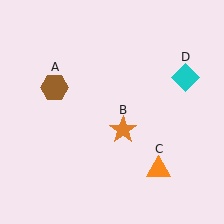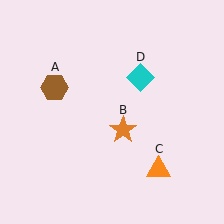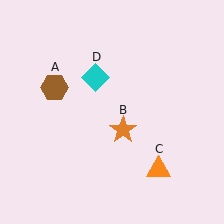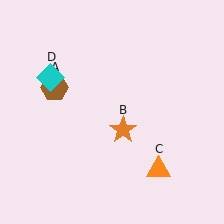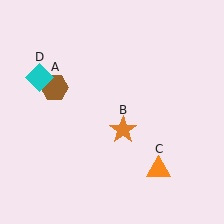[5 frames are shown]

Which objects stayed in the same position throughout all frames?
Brown hexagon (object A) and orange star (object B) and orange triangle (object C) remained stationary.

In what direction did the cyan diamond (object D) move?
The cyan diamond (object D) moved left.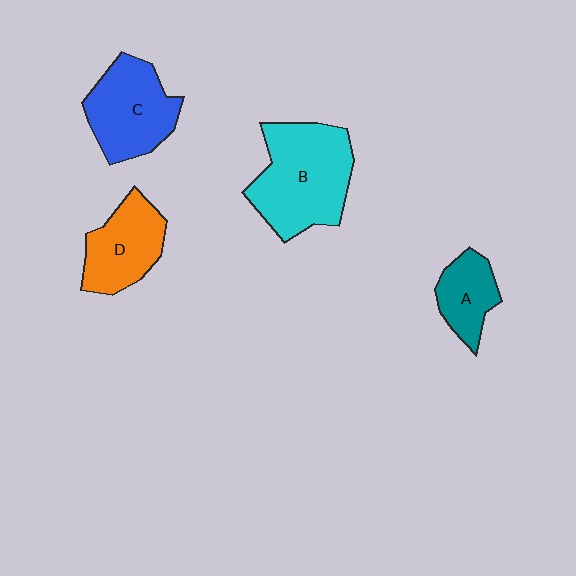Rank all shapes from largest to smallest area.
From largest to smallest: B (cyan), C (blue), D (orange), A (teal).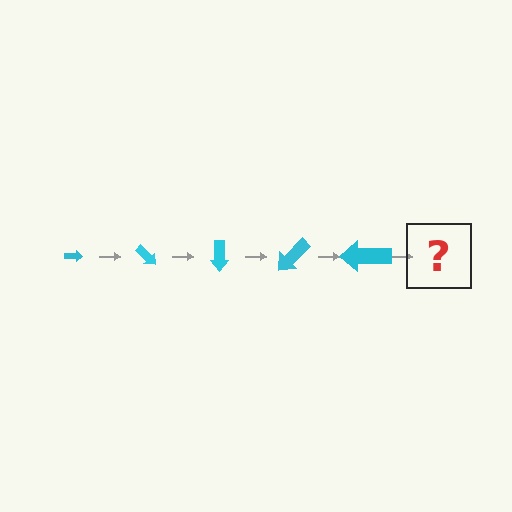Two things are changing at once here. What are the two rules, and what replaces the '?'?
The two rules are that the arrow grows larger each step and it rotates 45 degrees each step. The '?' should be an arrow, larger than the previous one and rotated 225 degrees from the start.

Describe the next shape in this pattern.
It should be an arrow, larger than the previous one and rotated 225 degrees from the start.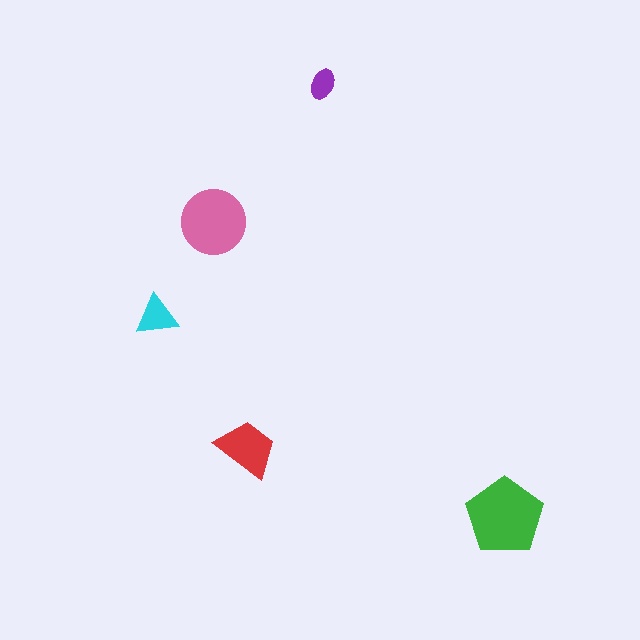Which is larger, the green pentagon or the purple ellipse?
The green pentagon.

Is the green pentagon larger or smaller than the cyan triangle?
Larger.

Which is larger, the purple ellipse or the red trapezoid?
The red trapezoid.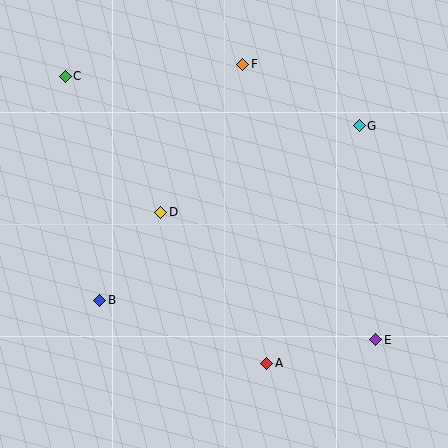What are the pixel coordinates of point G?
Point G is at (359, 126).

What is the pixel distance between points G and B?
The distance between G and B is 313 pixels.